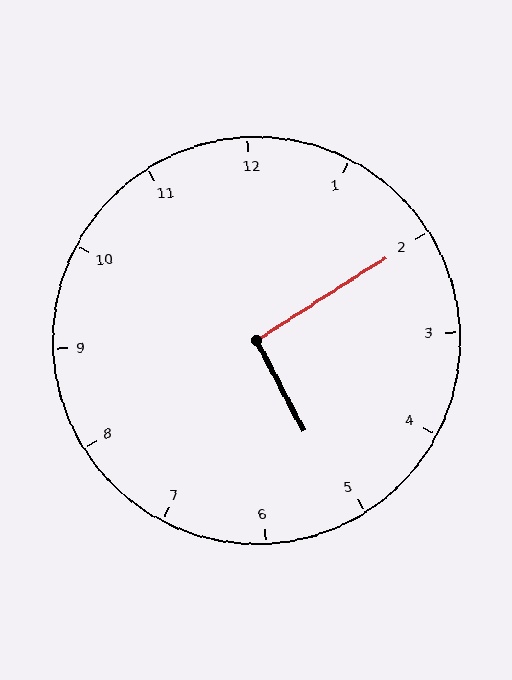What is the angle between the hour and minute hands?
Approximately 95 degrees.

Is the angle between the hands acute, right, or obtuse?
It is right.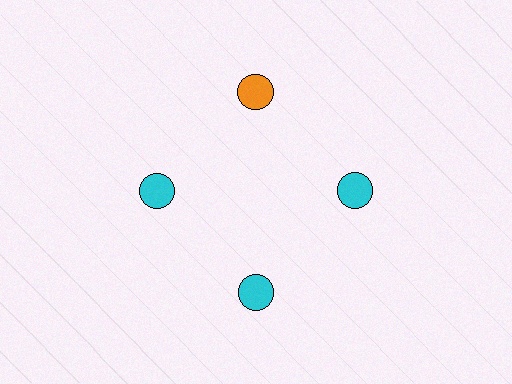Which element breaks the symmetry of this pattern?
The orange circle at roughly the 12 o'clock position breaks the symmetry. All other shapes are cyan circles.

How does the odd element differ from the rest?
It has a different color: orange instead of cyan.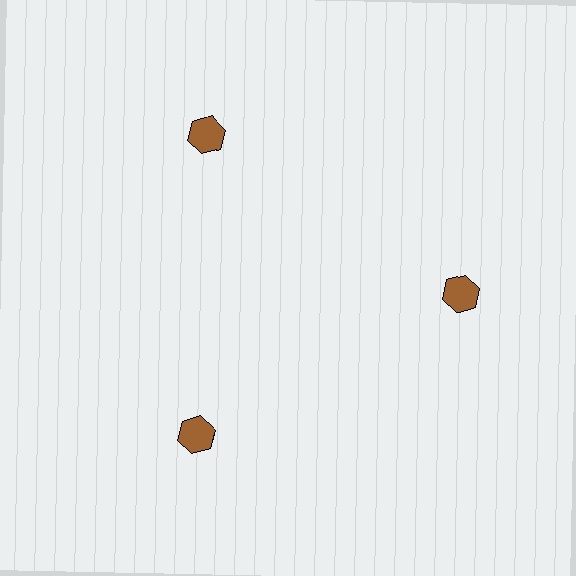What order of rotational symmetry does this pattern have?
This pattern has 3-fold rotational symmetry.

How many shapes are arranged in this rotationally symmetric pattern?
There are 3 shapes, arranged in 3 groups of 1.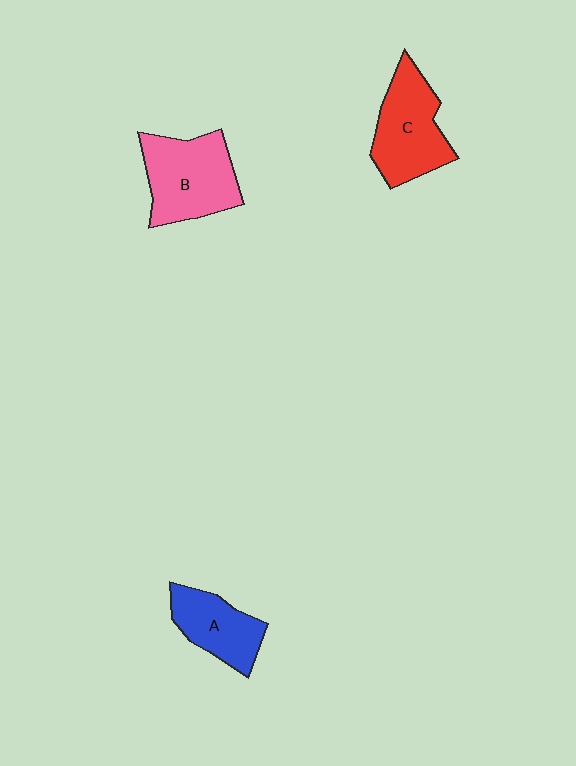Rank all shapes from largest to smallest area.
From largest to smallest: B (pink), C (red), A (blue).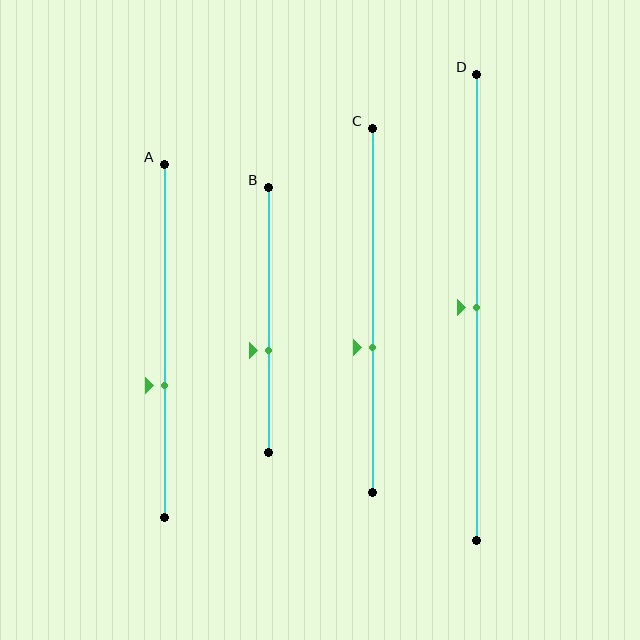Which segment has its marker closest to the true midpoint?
Segment D has its marker closest to the true midpoint.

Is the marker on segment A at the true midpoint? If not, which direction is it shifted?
No, the marker on segment A is shifted downward by about 13% of the segment length.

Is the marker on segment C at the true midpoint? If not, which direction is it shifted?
No, the marker on segment C is shifted downward by about 10% of the segment length.